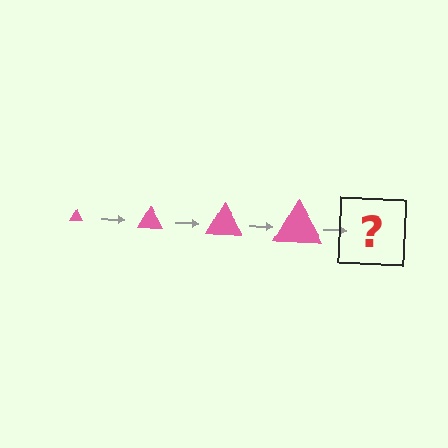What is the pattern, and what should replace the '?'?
The pattern is that the triangle gets progressively larger each step. The '?' should be a pink triangle, larger than the previous one.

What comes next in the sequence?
The next element should be a pink triangle, larger than the previous one.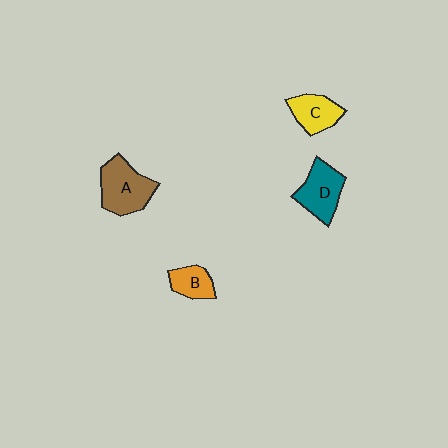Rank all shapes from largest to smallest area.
From largest to smallest: A (brown), D (teal), C (yellow), B (orange).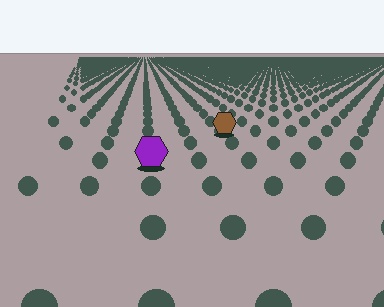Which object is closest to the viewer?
The purple hexagon is closest. The texture marks near it are larger and more spread out.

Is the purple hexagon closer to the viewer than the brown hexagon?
Yes. The purple hexagon is closer — you can tell from the texture gradient: the ground texture is coarser near it.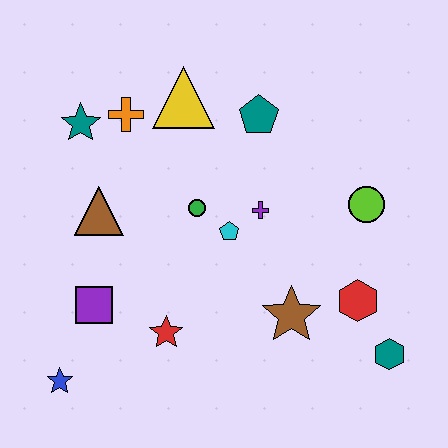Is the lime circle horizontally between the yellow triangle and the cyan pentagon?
No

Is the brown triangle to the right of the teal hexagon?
No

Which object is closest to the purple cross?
The cyan pentagon is closest to the purple cross.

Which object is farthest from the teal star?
The teal hexagon is farthest from the teal star.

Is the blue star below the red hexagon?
Yes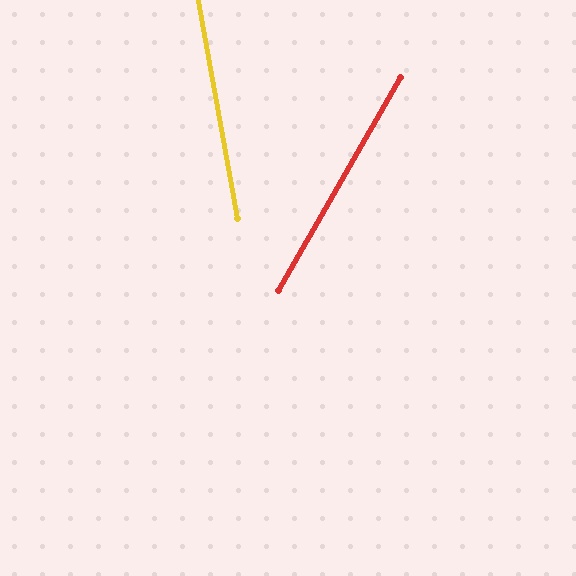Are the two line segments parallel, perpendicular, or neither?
Neither parallel nor perpendicular — they differ by about 40°.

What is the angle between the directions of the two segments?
Approximately 40 degrees.